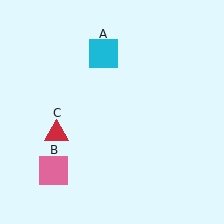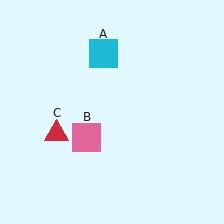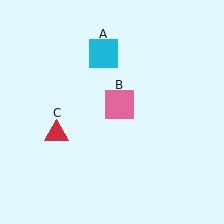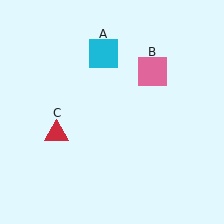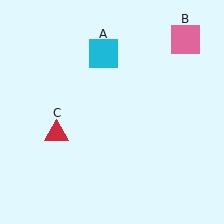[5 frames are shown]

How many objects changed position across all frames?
1 object changed position: pink square (object B).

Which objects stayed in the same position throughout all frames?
Cyan square (object A) and red triangle (object C) remained stationary.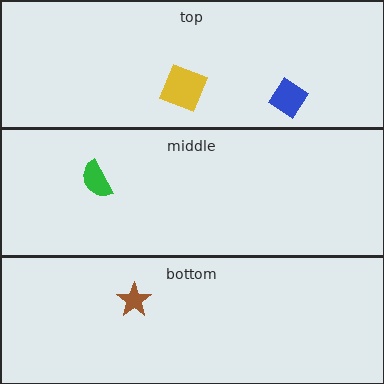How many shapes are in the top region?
2.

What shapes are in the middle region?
The green semicircle.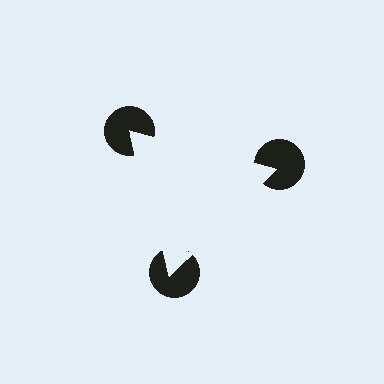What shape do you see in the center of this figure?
An illusory triangle — its edges are inferred from the aligned wedge cuts in the pac-man discs, not physically drawn.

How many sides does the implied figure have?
3 sides.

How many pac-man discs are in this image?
There are 3 — one at each vertex of the illusory triangle.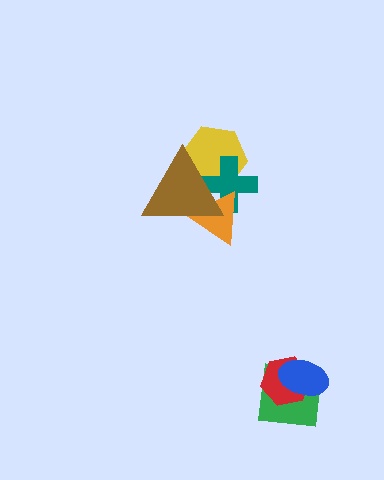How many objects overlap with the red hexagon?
2 objects overlap with the red hexagon.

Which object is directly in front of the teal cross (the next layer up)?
The orange triangle is directly in front of the teal cross.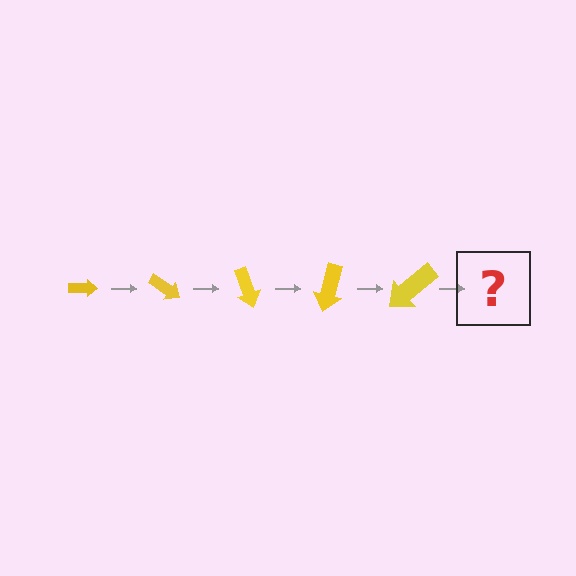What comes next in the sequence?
The next element should be an arrow, larger than the previous one and rotated 175 degrees from the start.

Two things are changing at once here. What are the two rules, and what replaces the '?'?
The two rules are that the arrow grows larger each step and it rotates 35 degrees each step. The '?' should be an arrow, larger than the previous one and rotated 175 degrees from the start.